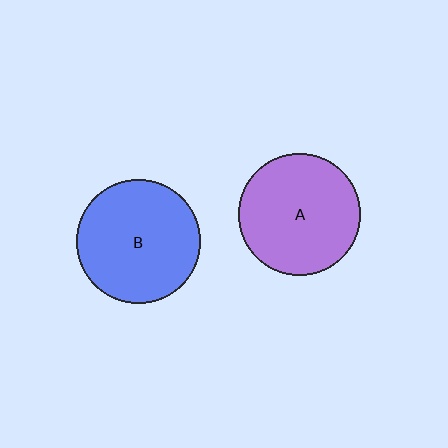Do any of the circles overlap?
No, none of the circles overlap.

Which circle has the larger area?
Circle B (blue).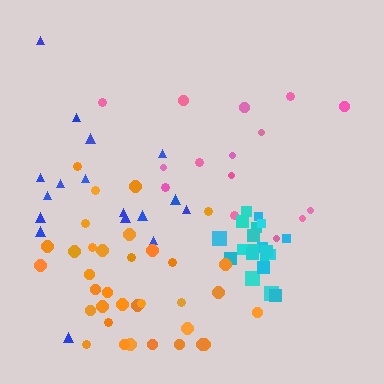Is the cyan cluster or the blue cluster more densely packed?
Cyan.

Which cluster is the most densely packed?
Cyan.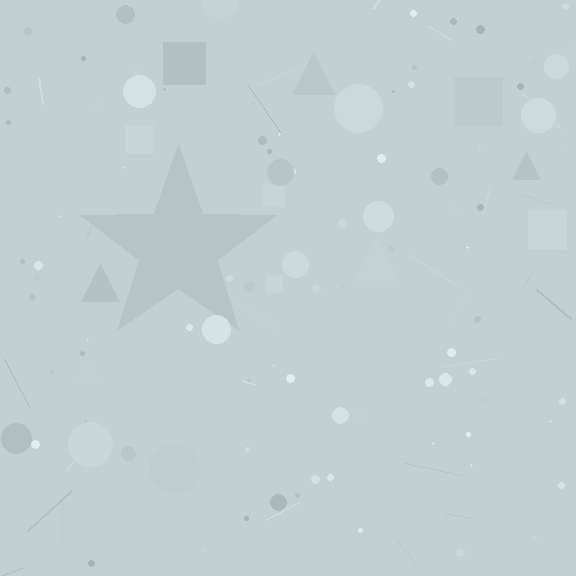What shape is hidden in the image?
A star is hidden in the image.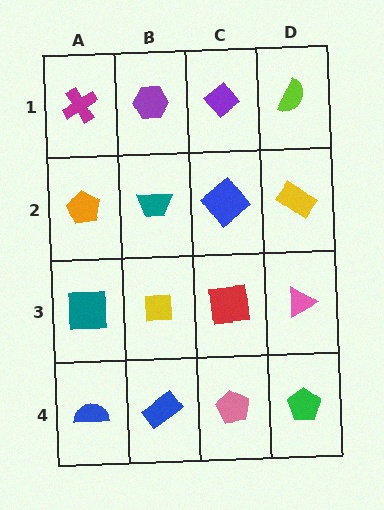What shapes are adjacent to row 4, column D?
A pink triangle (row 3, column D), a pink pentagon (row 4, column C).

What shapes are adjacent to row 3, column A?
An orange pentagon (row 2, column A), a blue semicircle (row 4, column A), a yellow square (row 3, column B).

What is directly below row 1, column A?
An orange pentagon.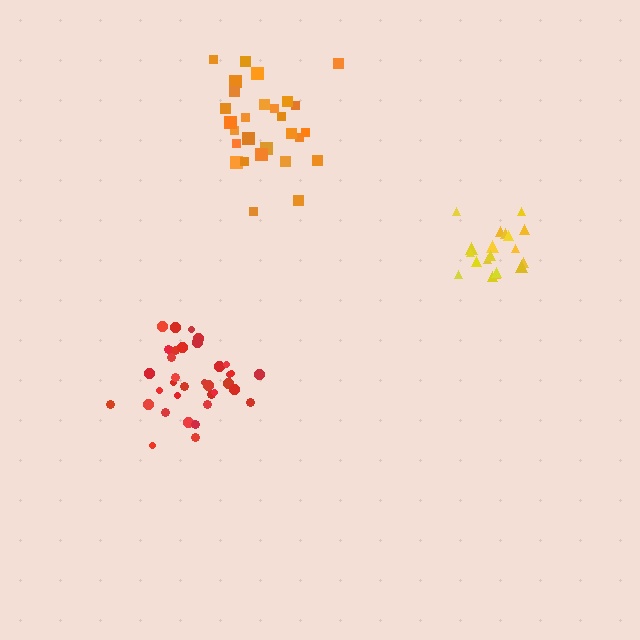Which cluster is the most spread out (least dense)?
Orange.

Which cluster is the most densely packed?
Red.